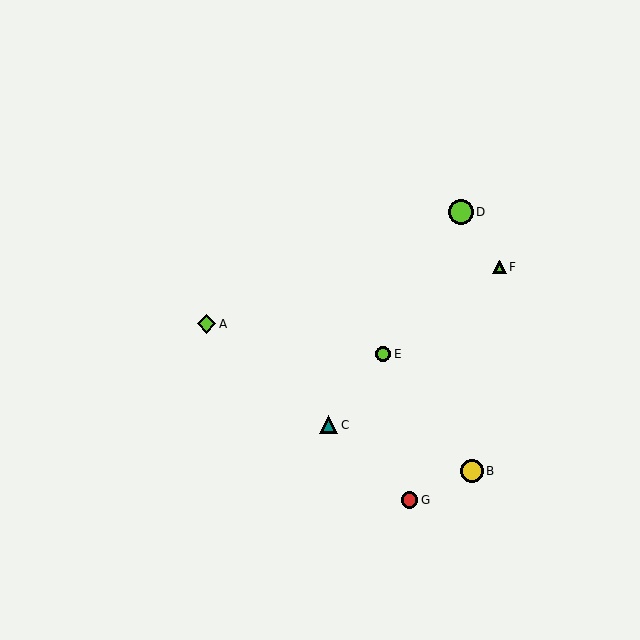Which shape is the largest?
The lime circle (labeled D) is the largest.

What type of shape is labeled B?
Shape B is a yellow circle.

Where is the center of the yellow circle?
The center of the yellow circle is at (472, 471).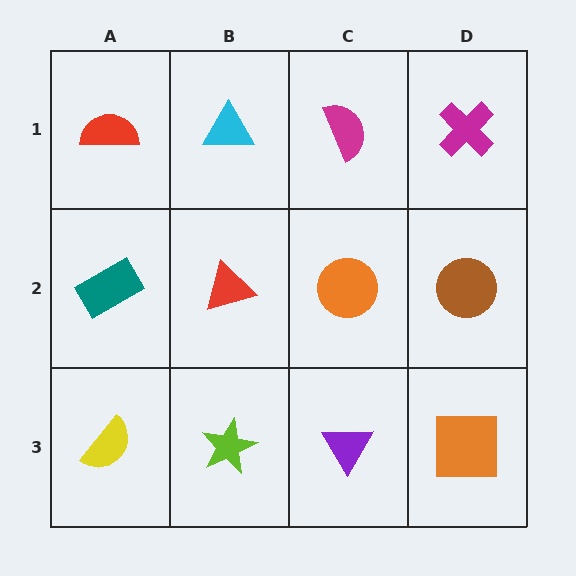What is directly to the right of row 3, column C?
An orange square.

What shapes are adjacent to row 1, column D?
A brown circle (row 2, column D), a magenta semicircle (row 1, column C).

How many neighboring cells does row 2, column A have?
3.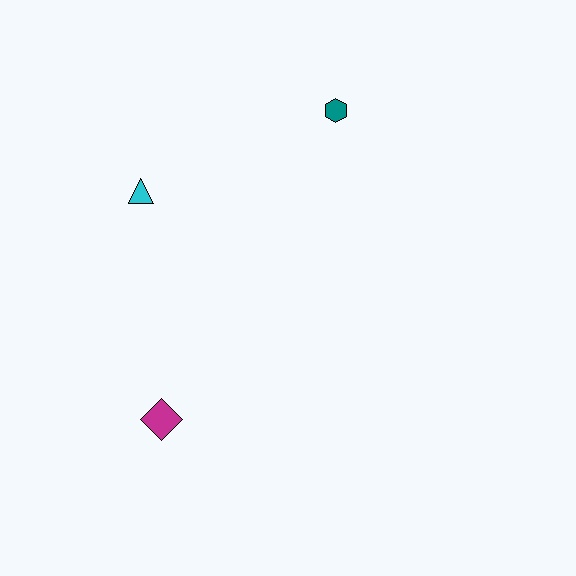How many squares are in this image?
There are no squares.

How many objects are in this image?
There are 3 objects.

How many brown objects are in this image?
There are no brown objects.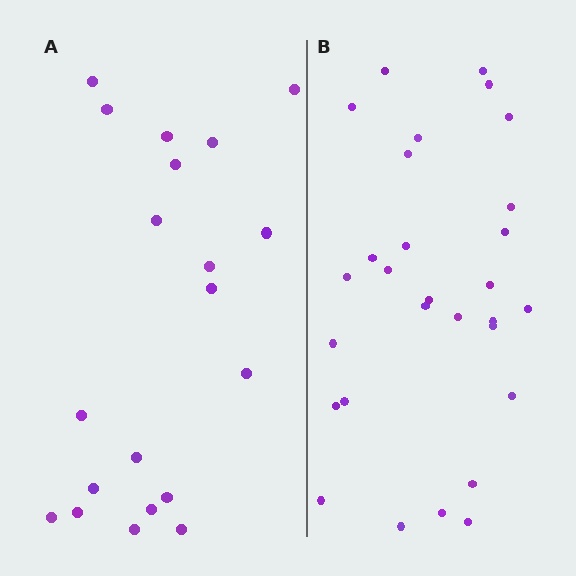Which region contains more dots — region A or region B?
Region B (the right region) has more dots.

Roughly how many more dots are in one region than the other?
Region B has roughly 8 or so more dots than region A.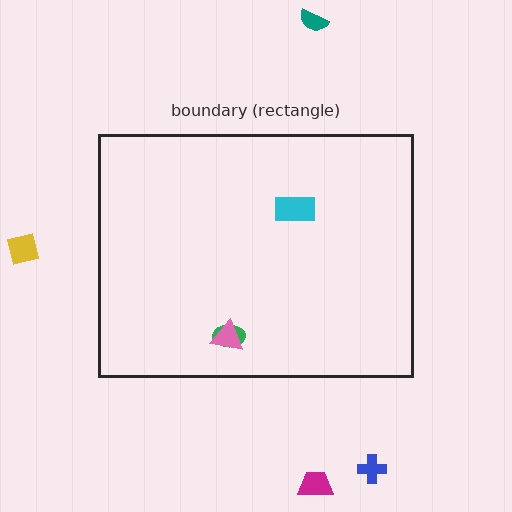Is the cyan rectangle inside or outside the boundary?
Inside.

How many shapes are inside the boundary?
3 inside, 4 outside.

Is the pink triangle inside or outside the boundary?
Inside.